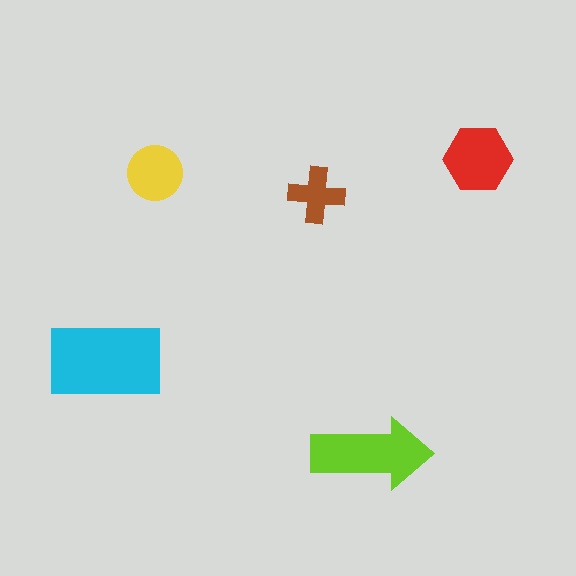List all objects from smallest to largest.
The brown cross, the yellow circle, the red hexagon, the lime arrow, the cyan rectangle.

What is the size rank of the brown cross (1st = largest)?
5th.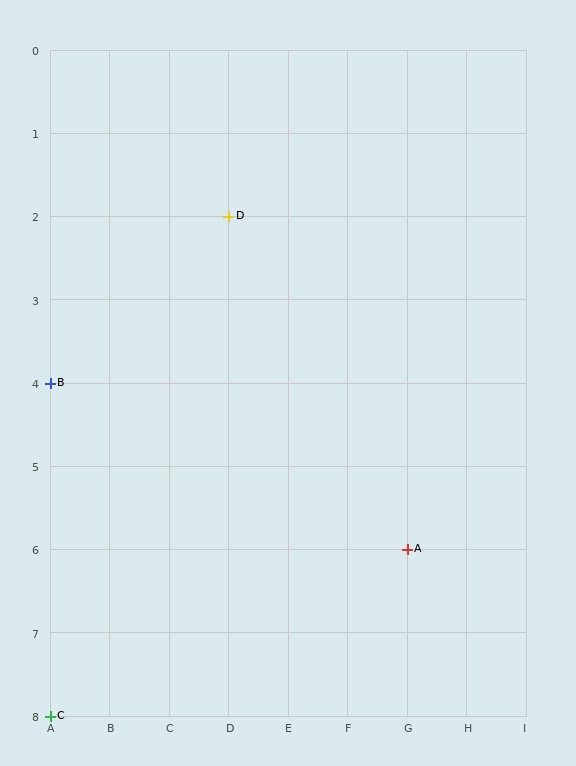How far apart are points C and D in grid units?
Points C and D are 3 columns and 6 rows apart (about 6.7 grid units diagonally).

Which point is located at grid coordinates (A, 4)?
Point B is at (A, 4).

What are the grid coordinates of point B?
Point B is at grid coordinates (A, 4).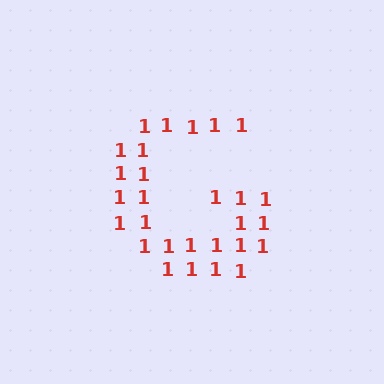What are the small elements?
The small elements are digit 1's.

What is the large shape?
The large shape is the letter G.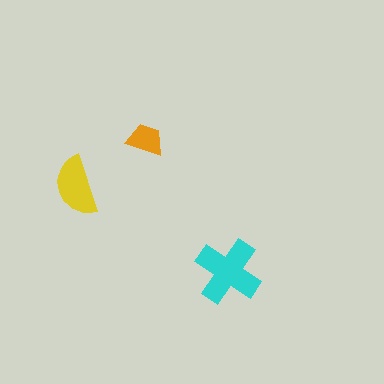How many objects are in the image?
There are 3 objects in the image.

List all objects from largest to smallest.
The cyan cross, the yellow semicircle, the orange trapezoid.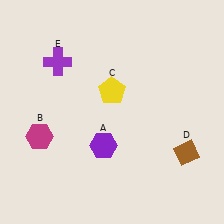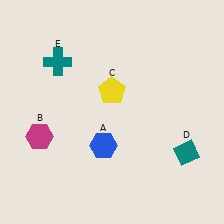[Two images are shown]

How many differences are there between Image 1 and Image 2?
There are 3 differences between the two images.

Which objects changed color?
A changed from purple to blue. D changed from brown to teal. E changed from purple to teal.